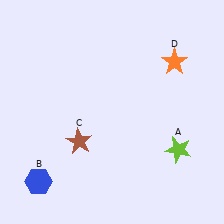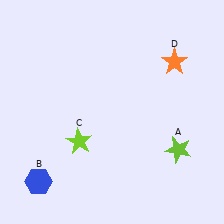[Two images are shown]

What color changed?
The star (C) changed from brown in Image 1 to lime in Image 2.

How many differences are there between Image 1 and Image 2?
There is 1 difference between the two images.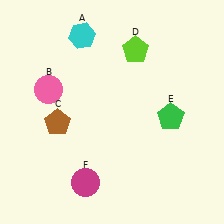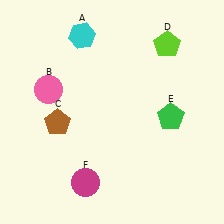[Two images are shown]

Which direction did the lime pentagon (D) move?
The lime pentagon (D) moved right.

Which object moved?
The lime pentagon (D) moved right.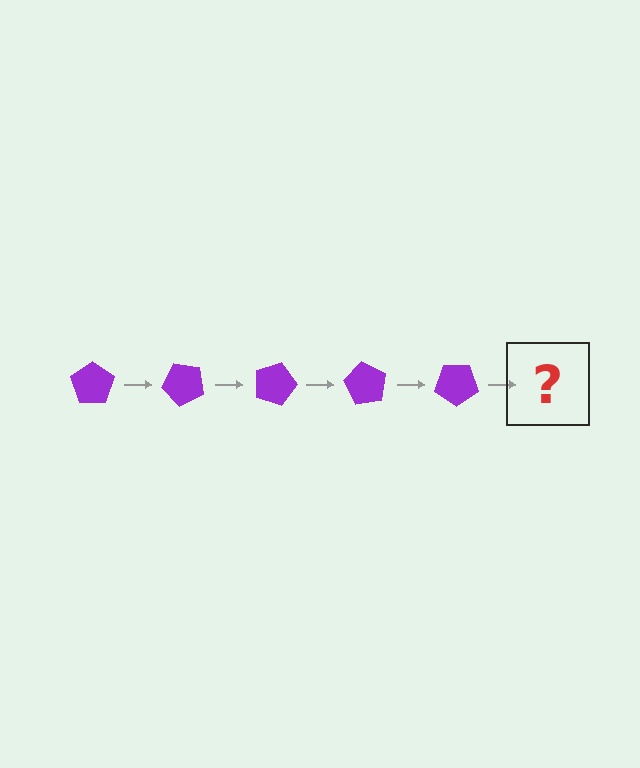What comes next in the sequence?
The next element should be a purple pentagon rotated 225 degrees.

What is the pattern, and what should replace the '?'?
The pattern is that the pentagon rotates 45 degrees each step. The '?' should be a purple pentagon rotated 225 degrees.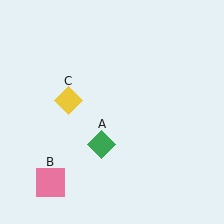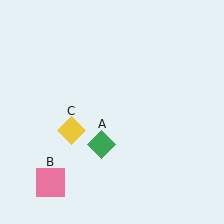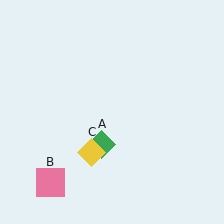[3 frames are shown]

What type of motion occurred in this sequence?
The yellow diamond (object C) rotated counterclockwise around the center of the scene.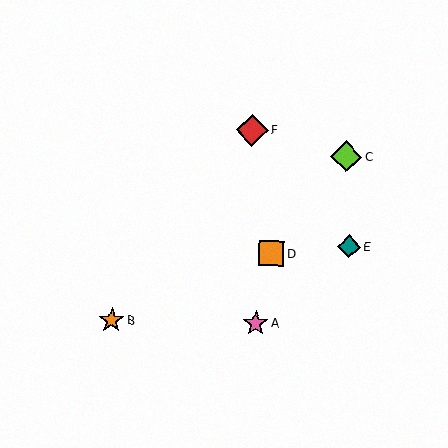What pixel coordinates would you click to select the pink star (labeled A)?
Click at (256, 323) to select the pink star A.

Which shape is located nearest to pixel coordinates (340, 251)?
The teal diamond (labeled E) at (349, 247) is nearest to that location.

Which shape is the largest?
The red diamond (labeled F) is the largest.